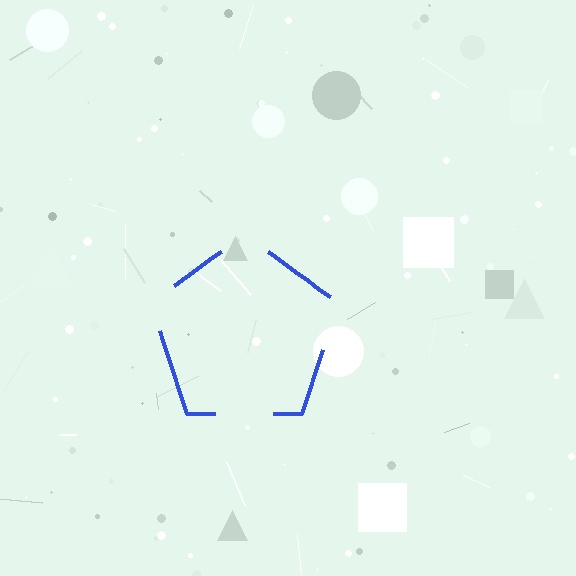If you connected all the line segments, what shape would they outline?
They would outline a pentagon.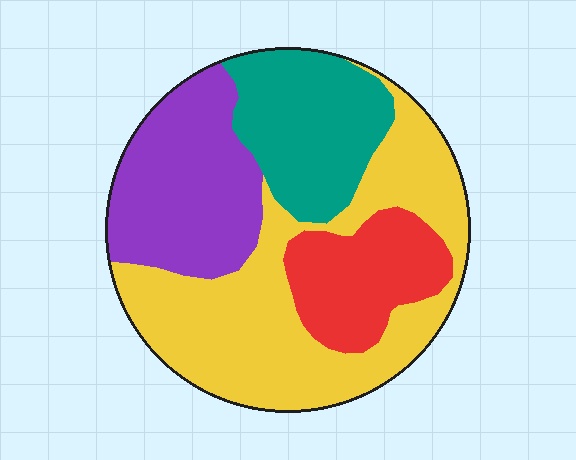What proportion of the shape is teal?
Teal takes up about one fifth (1/5) of the shape.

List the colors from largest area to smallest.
From largest to smallest: yellow, purple, teal, red.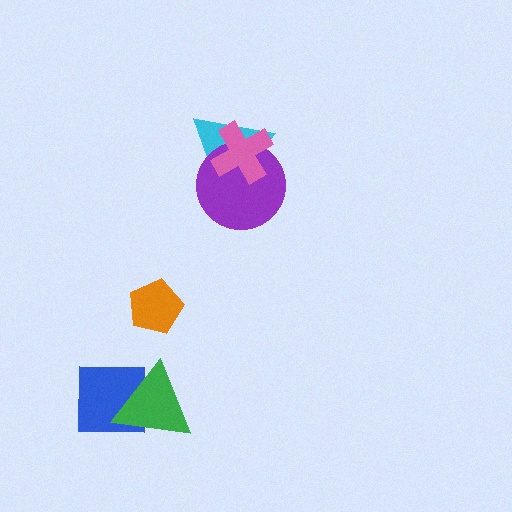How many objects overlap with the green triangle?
1 object overlaps with the green triangle.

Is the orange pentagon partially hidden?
No, no other shape covers it.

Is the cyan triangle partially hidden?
Yes, it is partially covered by another shape.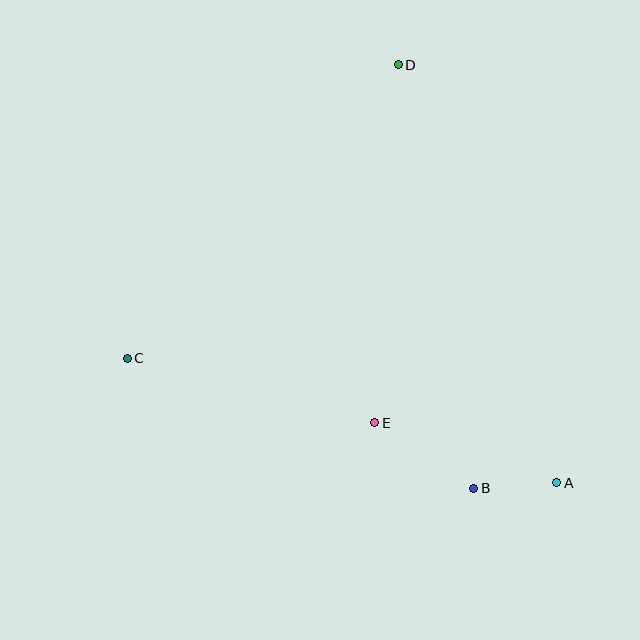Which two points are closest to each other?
Points A and B are closest to each other.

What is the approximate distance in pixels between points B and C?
The distance between B and C is approximately 370 pixels.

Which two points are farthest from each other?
Points A and C are farthest from each other.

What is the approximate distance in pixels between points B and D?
The distance between B and D is approximately 430 pixels.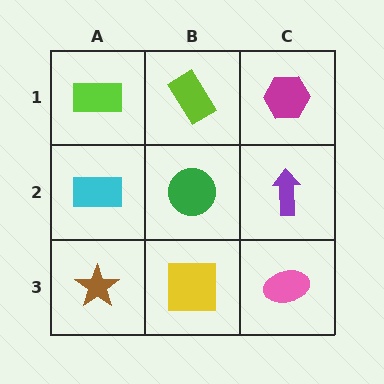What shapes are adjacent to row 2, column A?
A lime rectangle (row 1, column A), a brown star (row 3, column A), a green circle (row 2, column B).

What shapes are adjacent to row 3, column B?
A green circle (row 2, column B), a brown star (row 3, column A), a pink ellipse (row 3, column C).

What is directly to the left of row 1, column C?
A lime rectangle.